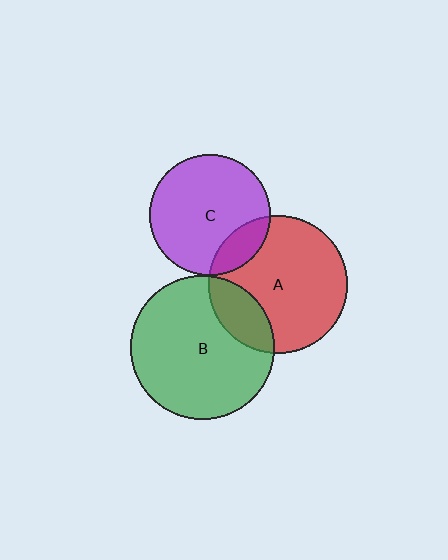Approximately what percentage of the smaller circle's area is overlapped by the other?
Approximately 15%.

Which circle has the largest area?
Circle B (green).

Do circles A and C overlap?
Yes.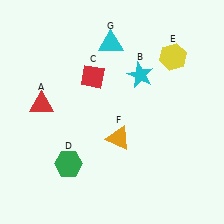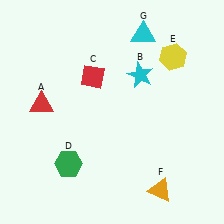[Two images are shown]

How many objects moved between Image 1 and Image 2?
2 objects moved between the two images.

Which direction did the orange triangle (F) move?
The orange triangle (F) moved down.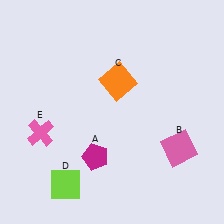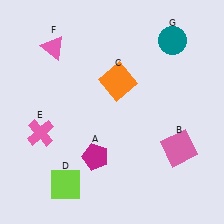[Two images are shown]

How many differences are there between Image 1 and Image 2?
There are 2 differences between the two images.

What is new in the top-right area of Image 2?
A teal circle (G) was added in the top-right area of Image 2.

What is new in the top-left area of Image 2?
A pink triangle (F) was added in the top-left area of Image 2.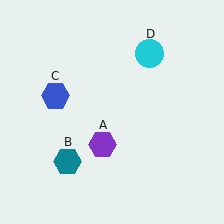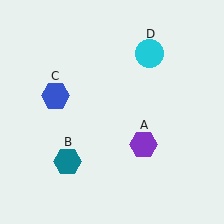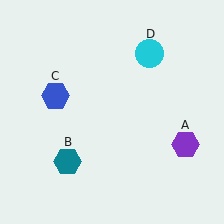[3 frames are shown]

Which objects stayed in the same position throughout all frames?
Teal hexagon (object B) and blue hexagon (object C) and cyan circle (object D) remained stationary.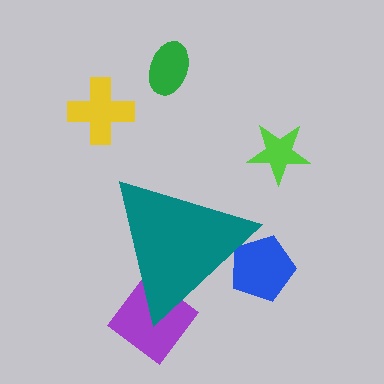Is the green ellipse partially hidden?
No, the green ellipse is fully visible.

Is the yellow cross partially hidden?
No, the yellow cross is fully visible.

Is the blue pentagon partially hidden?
Yes, the blue pentagon is partially hidden behind the teal triangle.